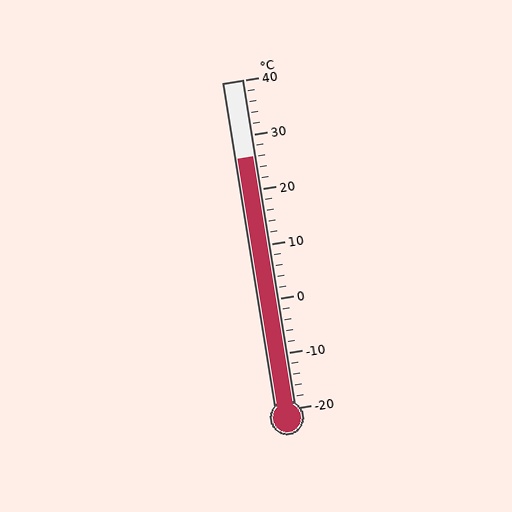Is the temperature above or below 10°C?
The temperature is above 10°C.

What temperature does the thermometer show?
The thermometer shows approximately 26°C.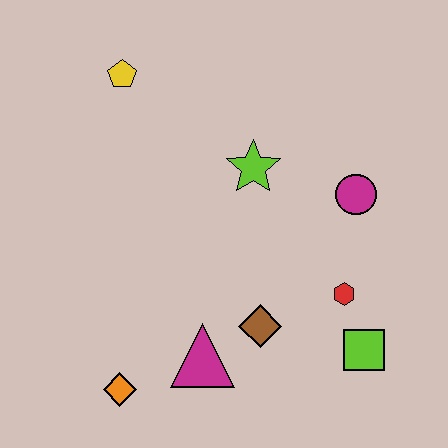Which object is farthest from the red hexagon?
The yellow pentagon is farthest from the red hexagon.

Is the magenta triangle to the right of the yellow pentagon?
Yes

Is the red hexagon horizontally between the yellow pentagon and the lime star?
No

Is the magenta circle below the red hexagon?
No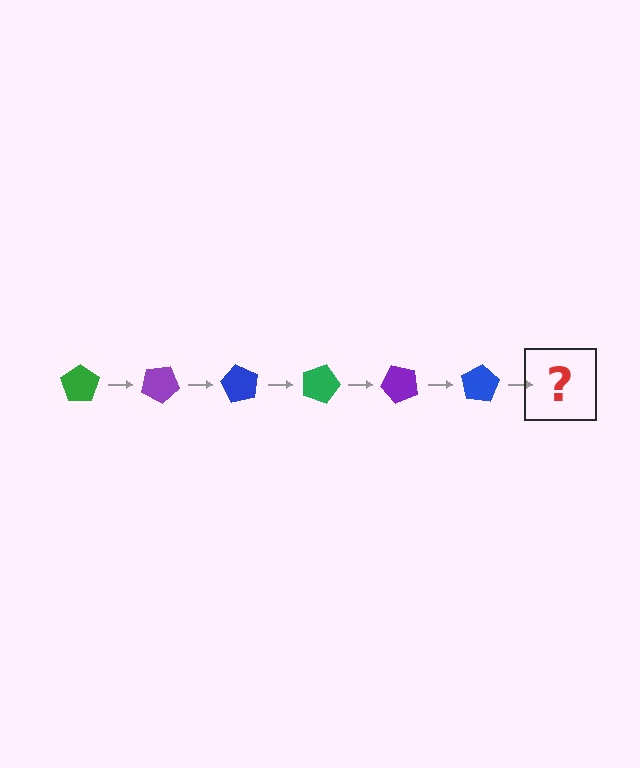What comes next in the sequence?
The next element should be a green pentagon, rotated 180 degrees from the start.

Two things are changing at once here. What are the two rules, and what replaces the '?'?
The two rules are that it rotates 30 degrees each step and the color cycles through green, purple, and blue. The '?' should be a green pentagon, rotated 180 degrees from the start.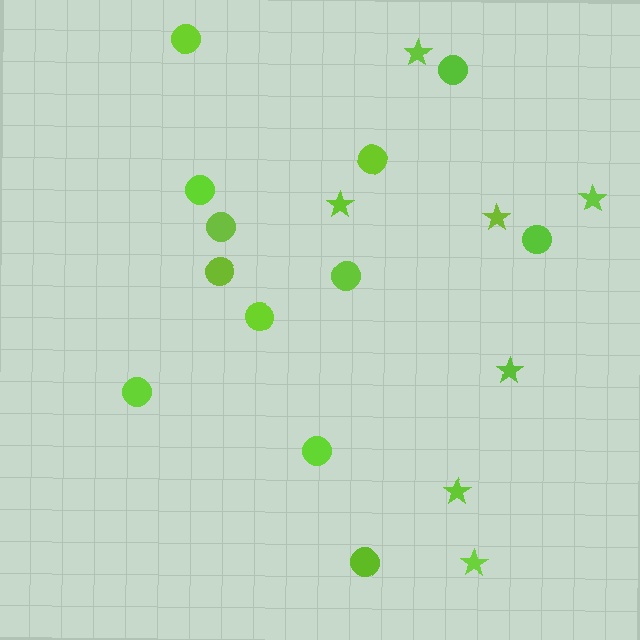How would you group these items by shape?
There are 2 groups: one group of circles (12) and one group of stars (7).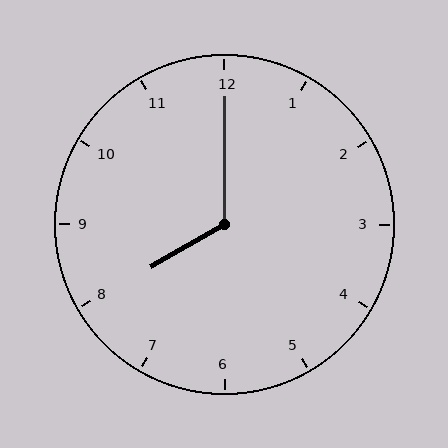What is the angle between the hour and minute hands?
Approximately 120 degrees.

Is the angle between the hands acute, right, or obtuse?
It is obtuse.